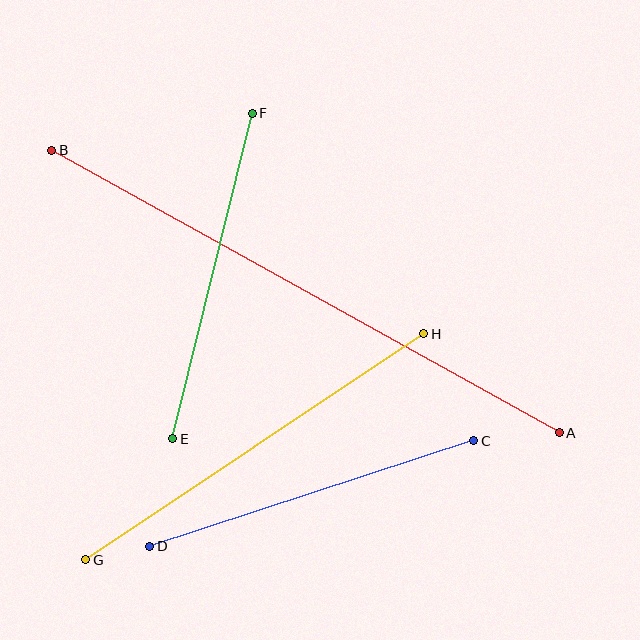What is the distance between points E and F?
The distance is approximately 335 pixels.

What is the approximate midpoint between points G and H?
The midpoint is at approximately (255, 447) pixels.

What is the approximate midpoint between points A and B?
The midpoint is at approximately (306, 292) pixels.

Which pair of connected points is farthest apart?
Points A and B are farthest apart.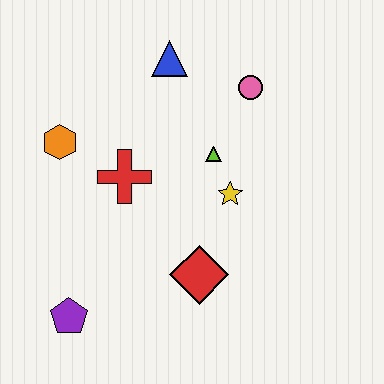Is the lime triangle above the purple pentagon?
Yes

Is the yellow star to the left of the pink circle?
Yes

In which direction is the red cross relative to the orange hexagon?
The red cross is to the right of the orange hexagon.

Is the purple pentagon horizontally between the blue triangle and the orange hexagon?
Yes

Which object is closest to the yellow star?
The lime triangle is closest to the yellow star.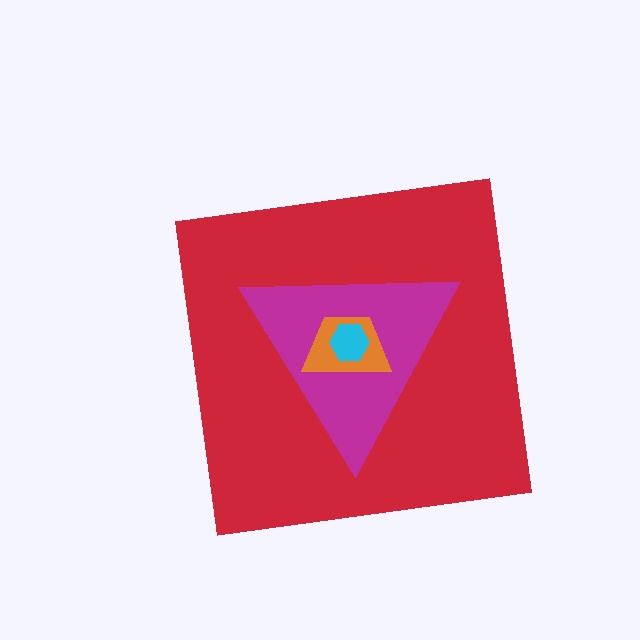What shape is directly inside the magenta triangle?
The orange trapezoid.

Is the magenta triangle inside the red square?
Yes.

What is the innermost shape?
The cyan hexagon.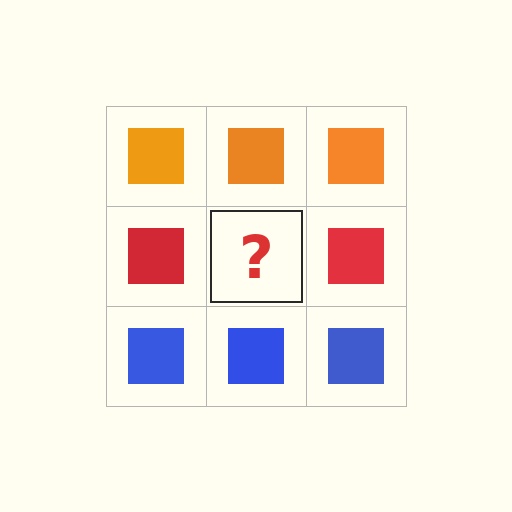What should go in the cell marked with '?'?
The missing cell should contain a red square.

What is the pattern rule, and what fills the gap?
The rule is that each row has a consistent color. The gap should be filled with a red square.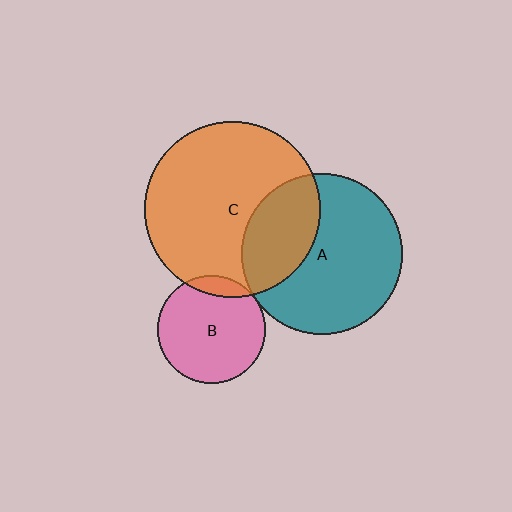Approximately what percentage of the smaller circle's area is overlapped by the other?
Approximately 10%.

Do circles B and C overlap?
Yes.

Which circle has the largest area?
Circle C (orange).